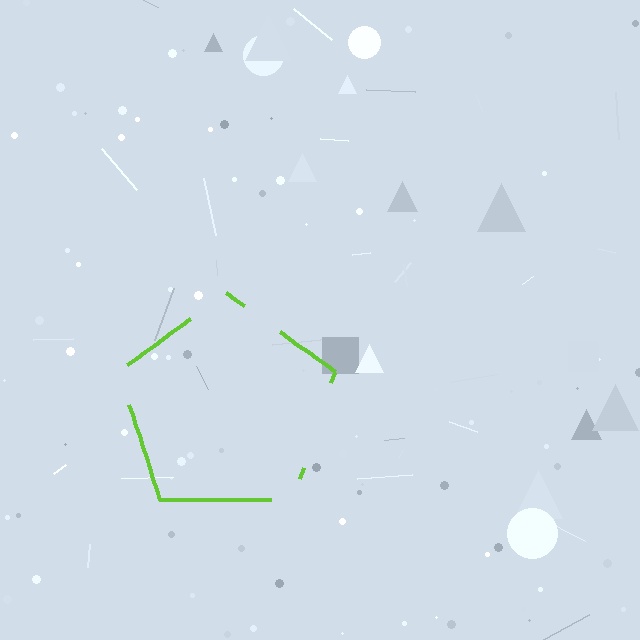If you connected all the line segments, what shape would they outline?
They would outline a pentagon.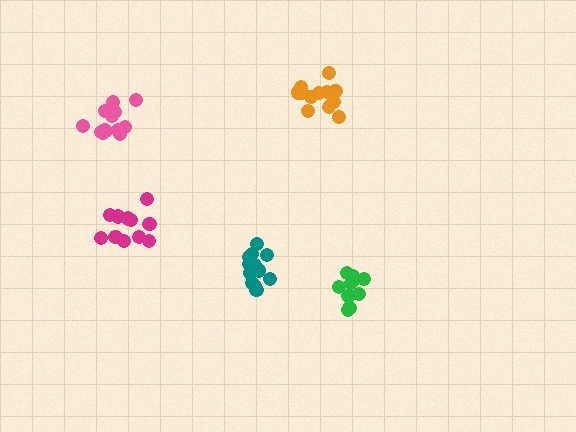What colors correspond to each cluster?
The clusters are colored: orange, magenta, teal, pink, green.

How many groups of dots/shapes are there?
There are 5 groups.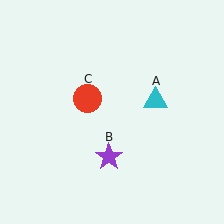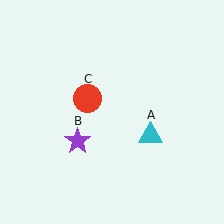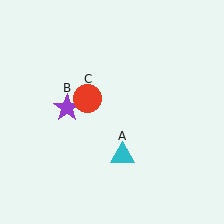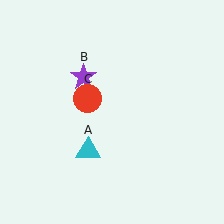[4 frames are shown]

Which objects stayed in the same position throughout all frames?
Red circle (object C) remained stationary.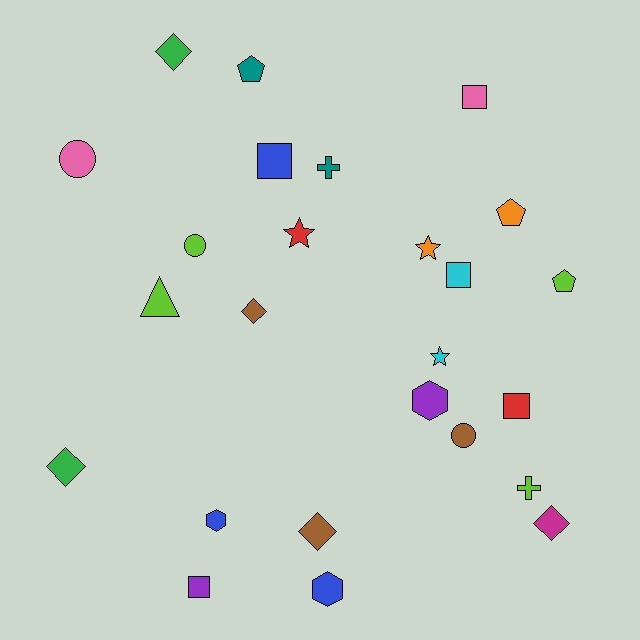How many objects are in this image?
There are 25 objects.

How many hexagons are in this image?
There are 3 hexagons.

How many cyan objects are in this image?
There are 2 cyan objects.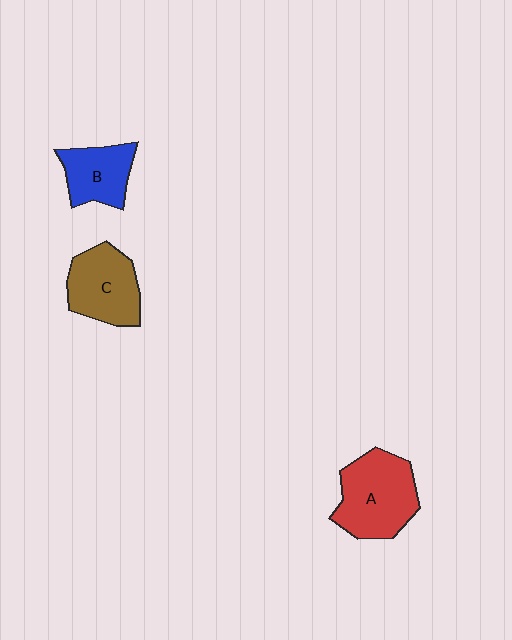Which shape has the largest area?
Shape A (red).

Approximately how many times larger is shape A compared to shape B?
Approximately 1.5 times.